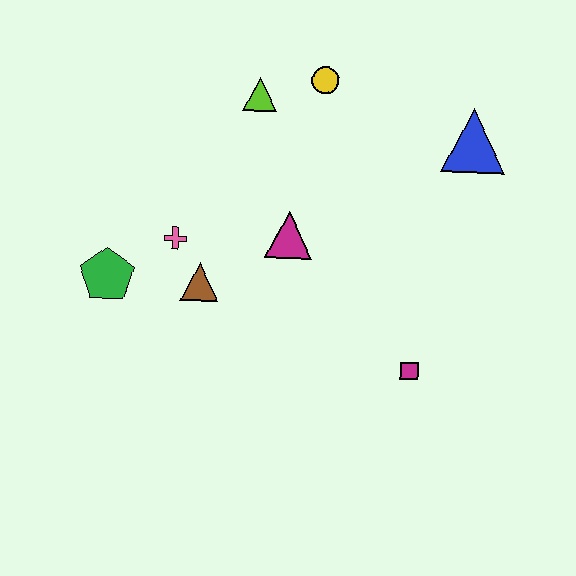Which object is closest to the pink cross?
The brown triangle is closest to the pink cross.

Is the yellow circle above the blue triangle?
Yes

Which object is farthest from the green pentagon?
The blue triangle is farthest from the green pentagon.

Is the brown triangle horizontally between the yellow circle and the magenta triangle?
No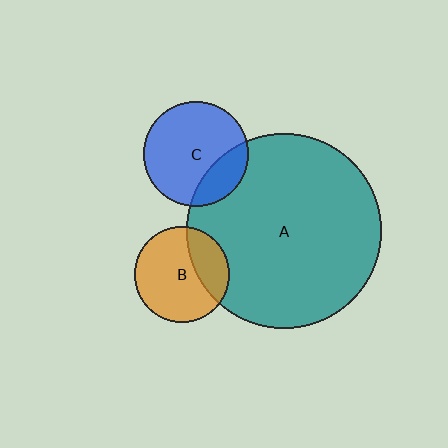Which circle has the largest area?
Circle A (teal).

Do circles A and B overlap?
Yes.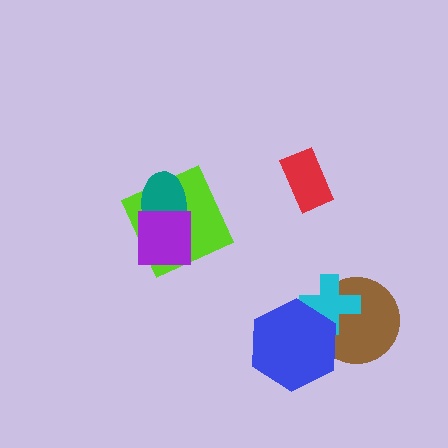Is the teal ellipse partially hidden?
Yes, it is partially covered by another shape.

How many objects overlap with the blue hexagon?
2 objects overlap with the blue hexagon.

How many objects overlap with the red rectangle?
0 objects overlap with the red rectangle.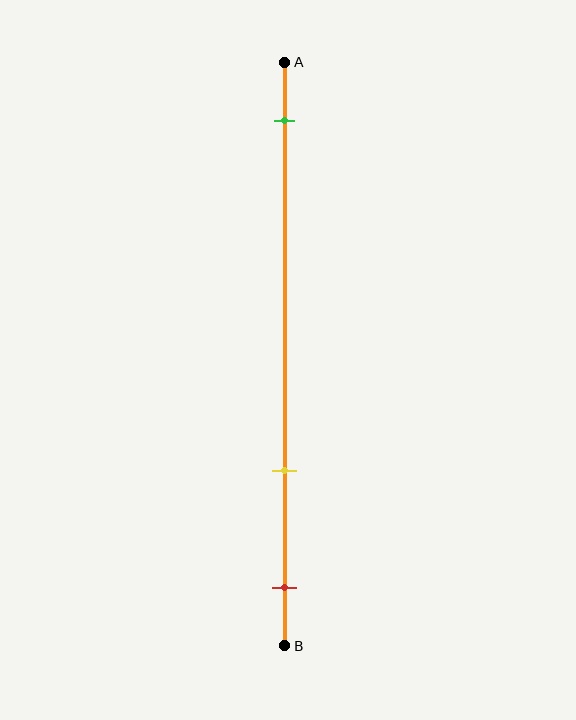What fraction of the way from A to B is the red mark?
The red mark is approximately 90% (0.9) of the way from A to B.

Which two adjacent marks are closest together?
The yellow and red marks are the closest adjacent pair.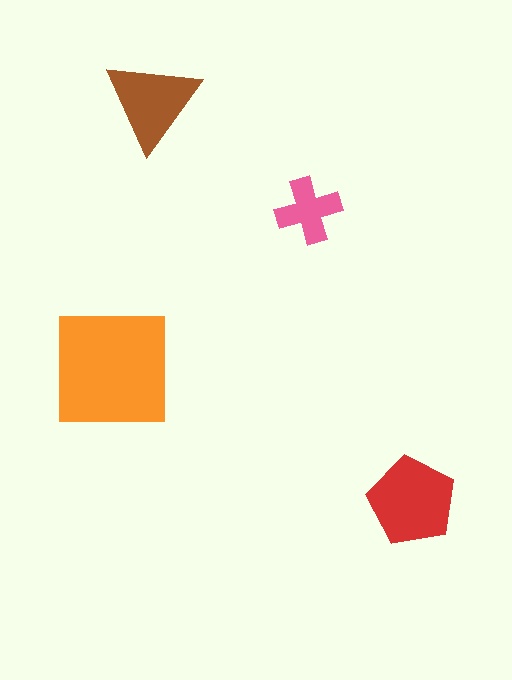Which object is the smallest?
The pink cross.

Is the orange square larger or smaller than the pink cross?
Larger.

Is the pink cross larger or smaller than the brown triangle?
Smaller.